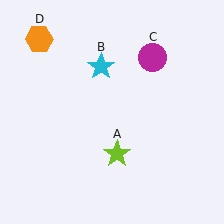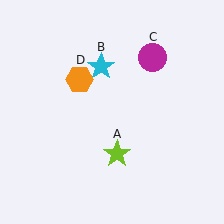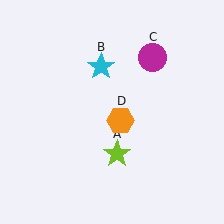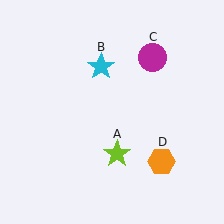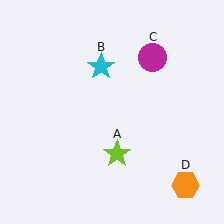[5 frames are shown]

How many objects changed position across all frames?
1 object changed position: orange hexagon (object D).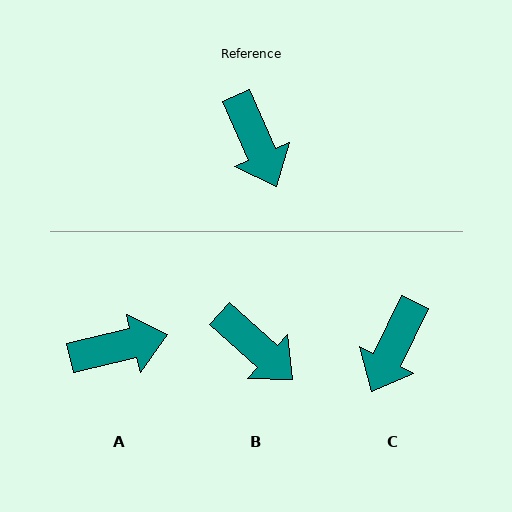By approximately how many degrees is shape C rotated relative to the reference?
Approximately 50 degrees clockwise.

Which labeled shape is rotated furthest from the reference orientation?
A, about 80 degrees away.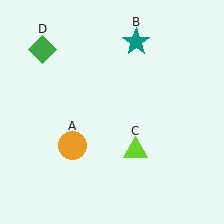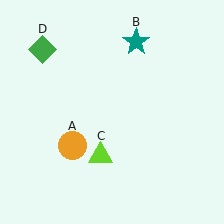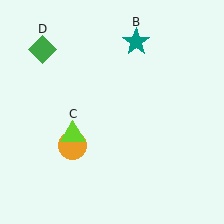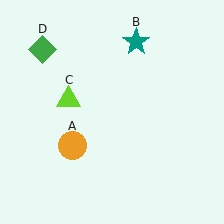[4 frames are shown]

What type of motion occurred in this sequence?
The lime triangle (object C) rotated clockwise around the center of the scene.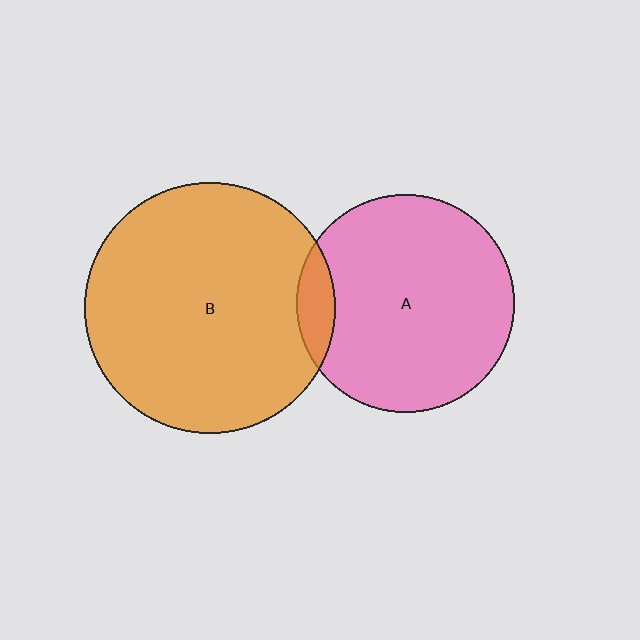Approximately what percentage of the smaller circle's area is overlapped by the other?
Approximately 10%.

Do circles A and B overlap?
Yes.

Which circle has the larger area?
Circle B (orange).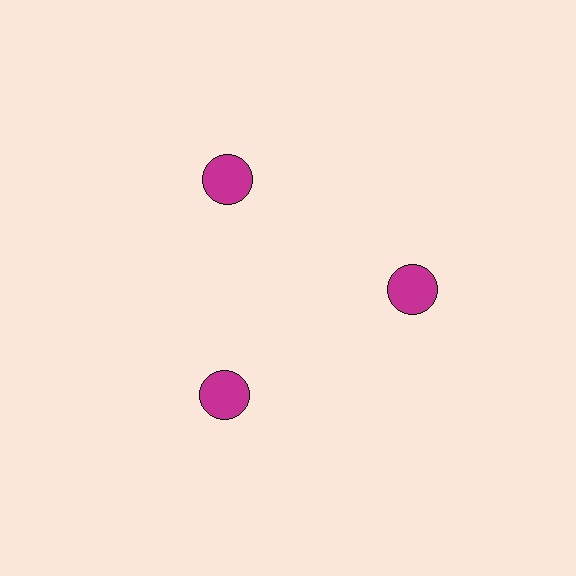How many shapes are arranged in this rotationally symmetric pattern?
There are 3 shapes, arranged in 3 groups of 1.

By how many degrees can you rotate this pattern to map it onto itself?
The pattern maps onto itself every 120 degrees of rotation.